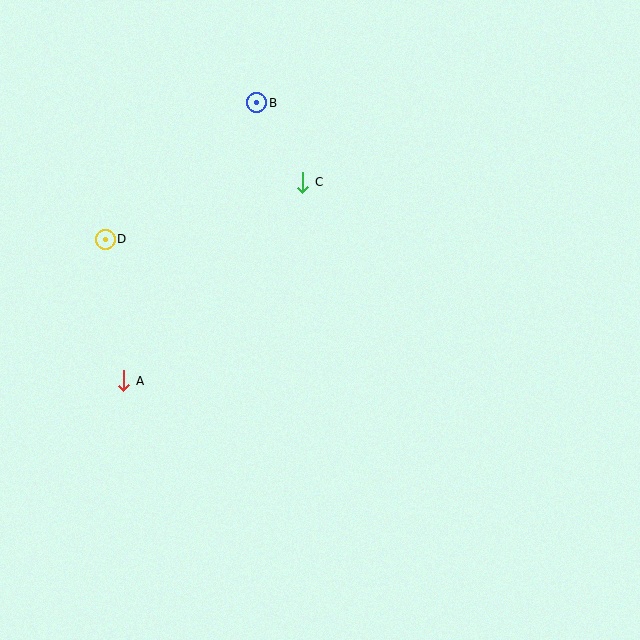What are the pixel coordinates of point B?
Point B is at (257, 103).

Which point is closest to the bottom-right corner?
Point C is closest to the bottom-right corner.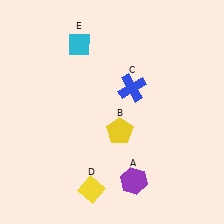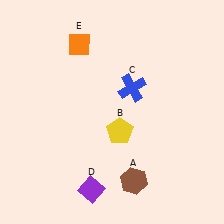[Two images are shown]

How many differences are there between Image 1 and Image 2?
There are 3 differences between the two images.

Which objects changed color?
A changed from purple to brown. D changed from yellow to purple. E changed from cyan to orange.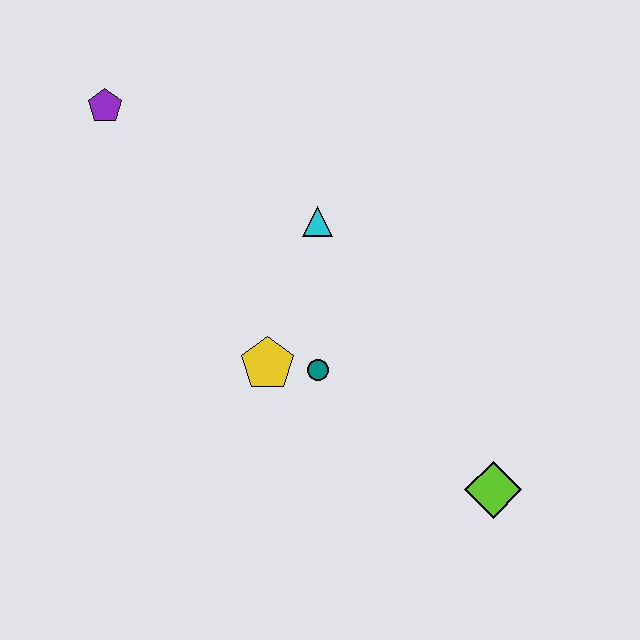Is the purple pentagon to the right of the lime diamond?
No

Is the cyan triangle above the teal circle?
Yes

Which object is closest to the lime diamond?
The teal circle is closest to the lime diamond.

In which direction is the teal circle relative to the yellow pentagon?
The teal circle is to the right of the yellow pentagon.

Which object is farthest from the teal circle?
The purple pentagon is farthest from the teal circle.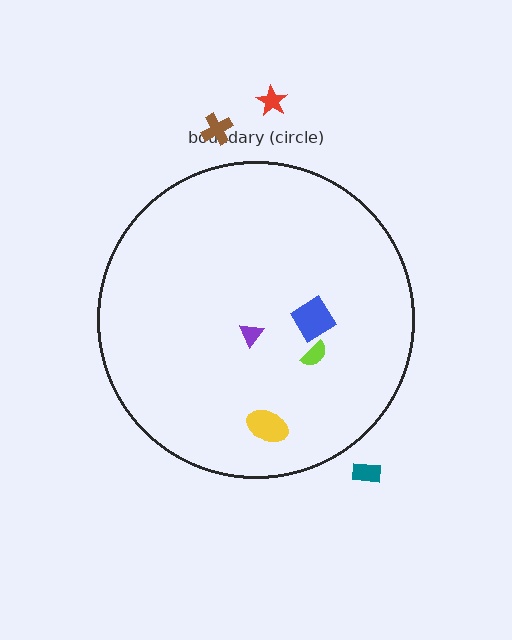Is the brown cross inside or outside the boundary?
Outside.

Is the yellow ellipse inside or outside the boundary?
Inside.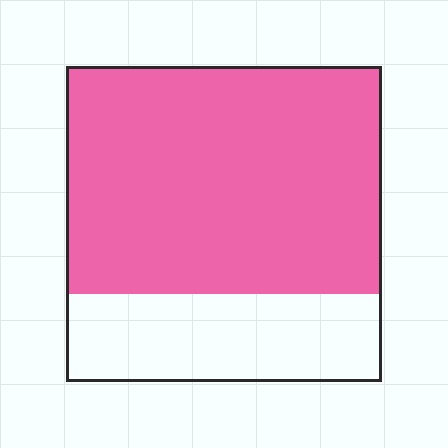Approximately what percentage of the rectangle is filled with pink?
Approximately 70%.